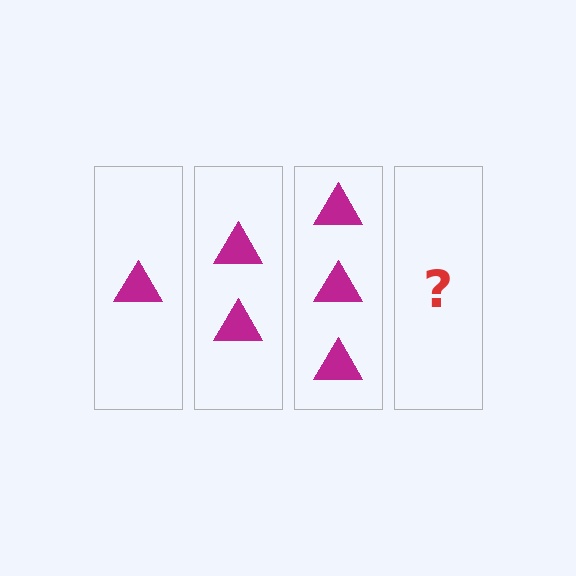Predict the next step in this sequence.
The next step is 4 triangles.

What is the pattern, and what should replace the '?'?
The pattern is that each step adds one more triangle. The '?' should be 4 triangles.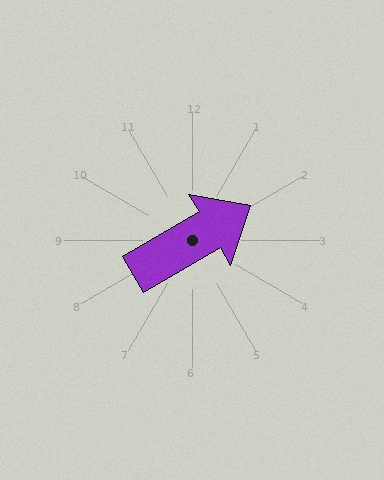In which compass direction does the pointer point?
Northeast.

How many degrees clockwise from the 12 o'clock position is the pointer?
Approximately 60 degrees.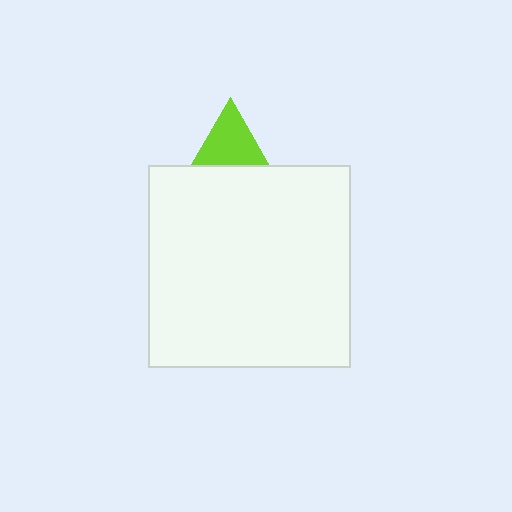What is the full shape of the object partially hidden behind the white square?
The partially hidden object is a lime triangle.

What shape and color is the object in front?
The object in front is a white square.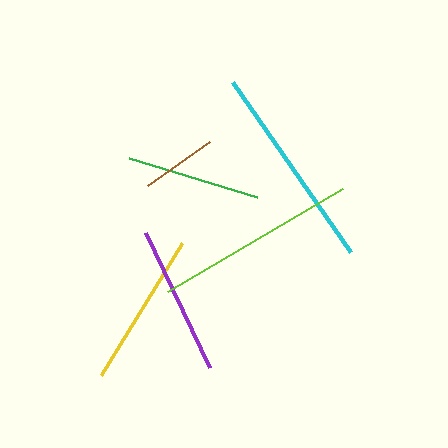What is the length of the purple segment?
The purple segment is approximately 149 pixels long.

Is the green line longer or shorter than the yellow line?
The yellow line is longer than the green line.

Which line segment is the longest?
The cyan line is the longest at approximately 206 pixels.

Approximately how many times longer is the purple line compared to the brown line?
The purple line is approximately 2.0 times the length of the brown line.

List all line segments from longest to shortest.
From longest to shortest: cyan, lime, yellow, purple, green, brown.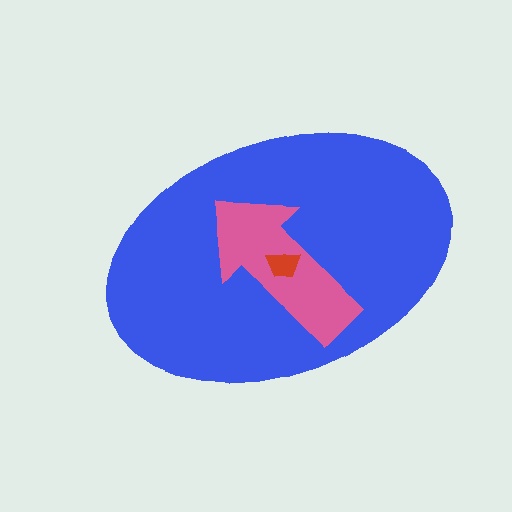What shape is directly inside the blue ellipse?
The pink arrow.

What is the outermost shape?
The blue ellipse.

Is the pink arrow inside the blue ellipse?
Yes.